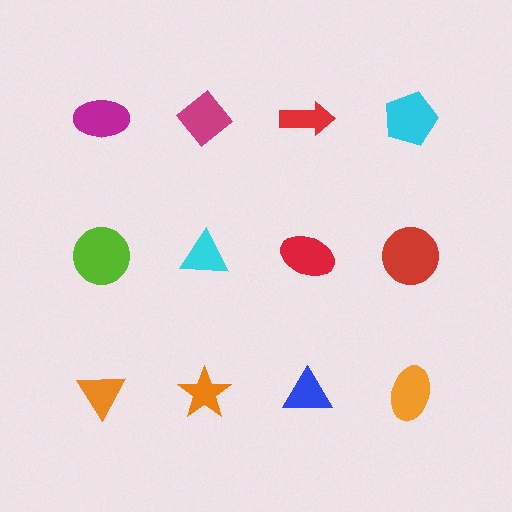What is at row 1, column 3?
A red arrow.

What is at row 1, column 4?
A cyan pentagon.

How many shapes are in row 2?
4 shapes.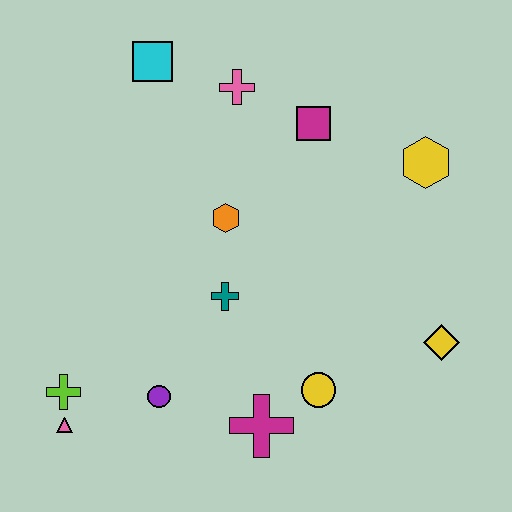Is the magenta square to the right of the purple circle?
Yes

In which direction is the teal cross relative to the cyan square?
The teal cross is below the cyan square.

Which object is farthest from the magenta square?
The pink triangle is farthest from the magenta square.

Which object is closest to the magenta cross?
The yellow circle is closest to the magenta cross.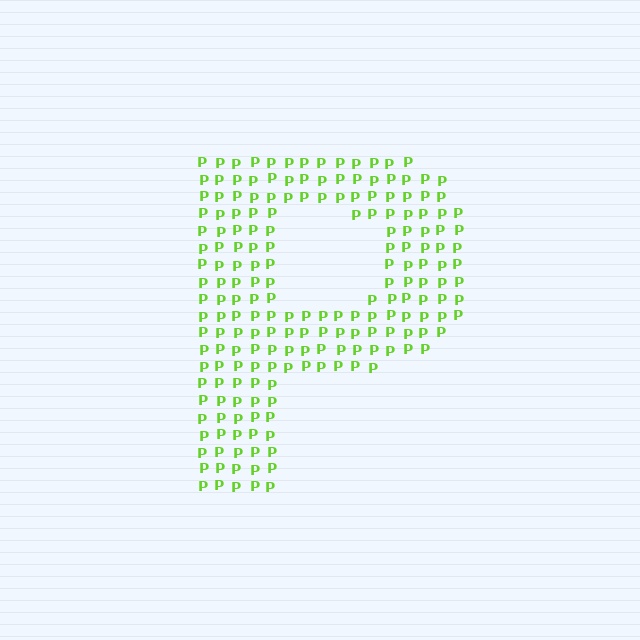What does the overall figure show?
The overall figure shows the letter P.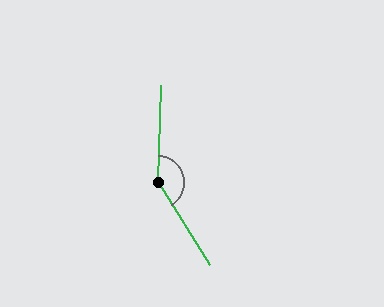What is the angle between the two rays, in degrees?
Approximately 146 degrees.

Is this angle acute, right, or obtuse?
It is obtuse.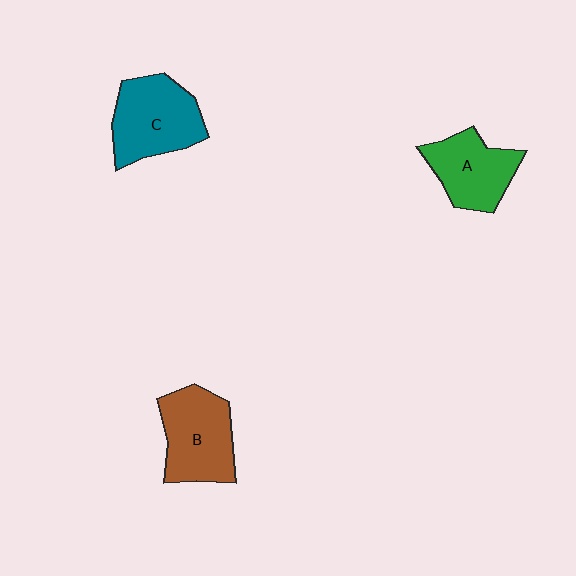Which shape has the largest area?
Shape C (teal).